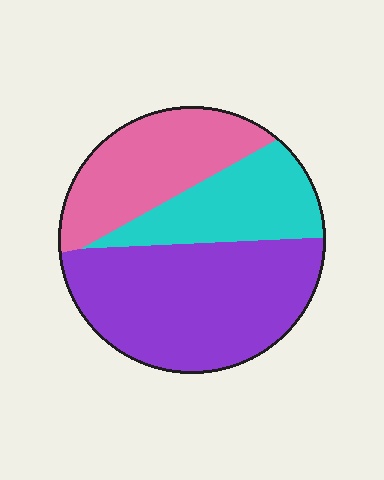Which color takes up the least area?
Cyan, at roughly 25%.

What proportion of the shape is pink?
Pink takes up about one quarter (1/4) of the shape.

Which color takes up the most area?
Purple, at roughly 50%.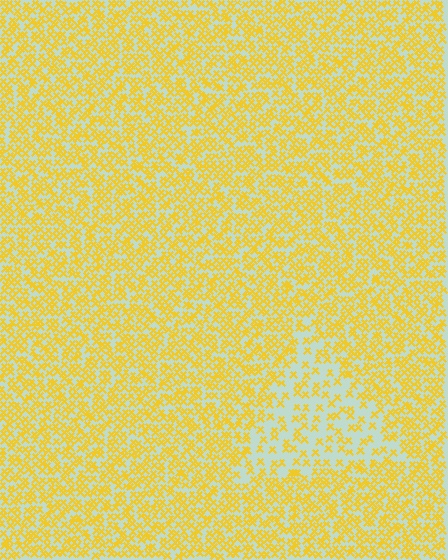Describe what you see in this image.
The image contains small yellow elements arranged at two different densities. A triangle-shaped region is visible where the elements are less densely packed than the surrounding area.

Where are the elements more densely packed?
The elements are more densely packed outside the triangle boundary.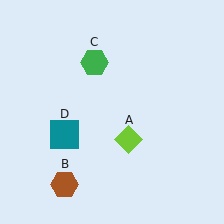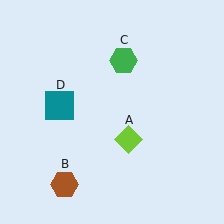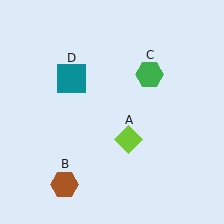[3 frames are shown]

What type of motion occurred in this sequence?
The green hexagon (object C), teal square (object D) rotated clockwise around the center of the scene.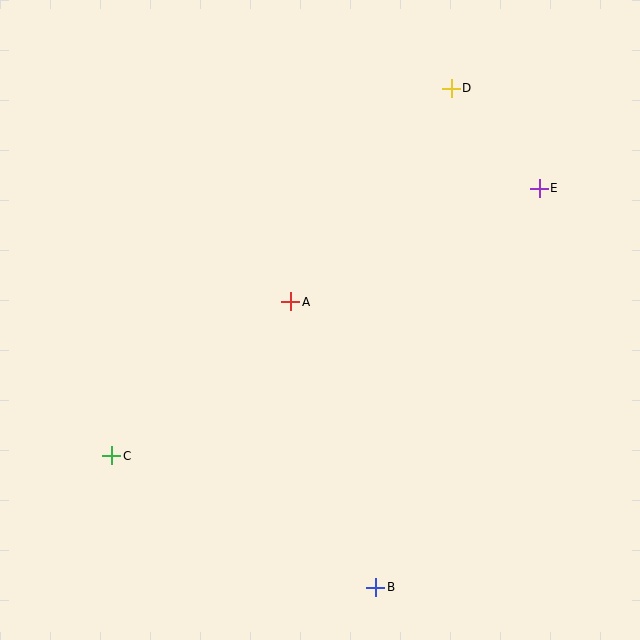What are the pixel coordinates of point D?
Point D is at (451, 88).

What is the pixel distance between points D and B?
The distance between D and B is 504 pixels.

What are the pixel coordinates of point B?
Point B is at (376, 587).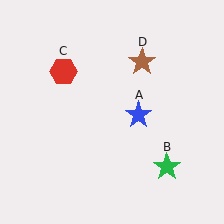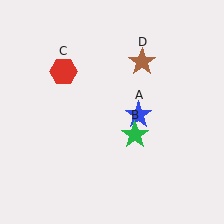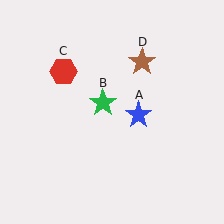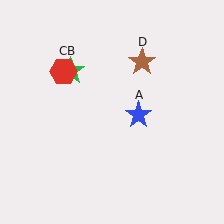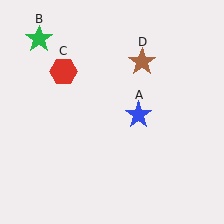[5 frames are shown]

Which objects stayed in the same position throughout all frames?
Blue star (object A) and red hexagon (object C) and brown star (object D) remained stationary.